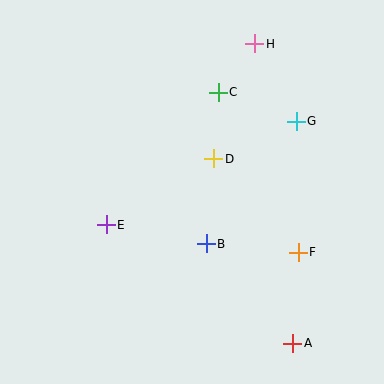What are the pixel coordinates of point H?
Point H is at (255, 44).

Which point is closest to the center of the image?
Point D at (214, 159) is closest to the center.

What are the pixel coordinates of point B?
Point B is at (206, 244).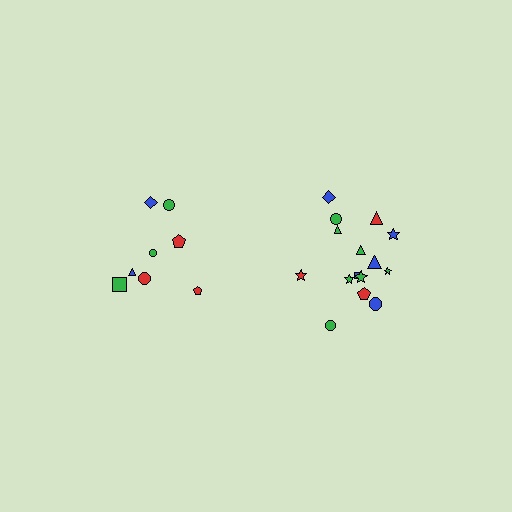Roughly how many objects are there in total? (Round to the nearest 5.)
Roughly 25 objects in total.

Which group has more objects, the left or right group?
The right group.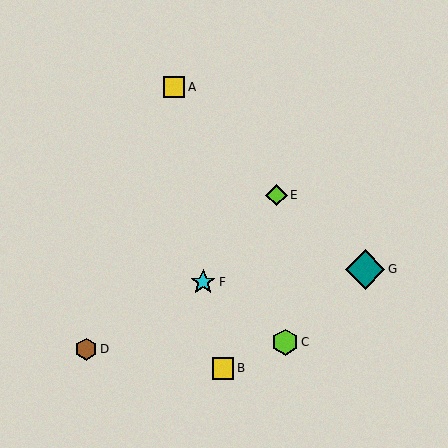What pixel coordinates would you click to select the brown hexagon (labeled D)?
Click at (86, 349) to select the brown hexagon D.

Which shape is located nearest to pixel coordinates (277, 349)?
The lime hexagon (labeled C) at (285, 342) is nearest to that location.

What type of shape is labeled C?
Shape C is a lime hexagon.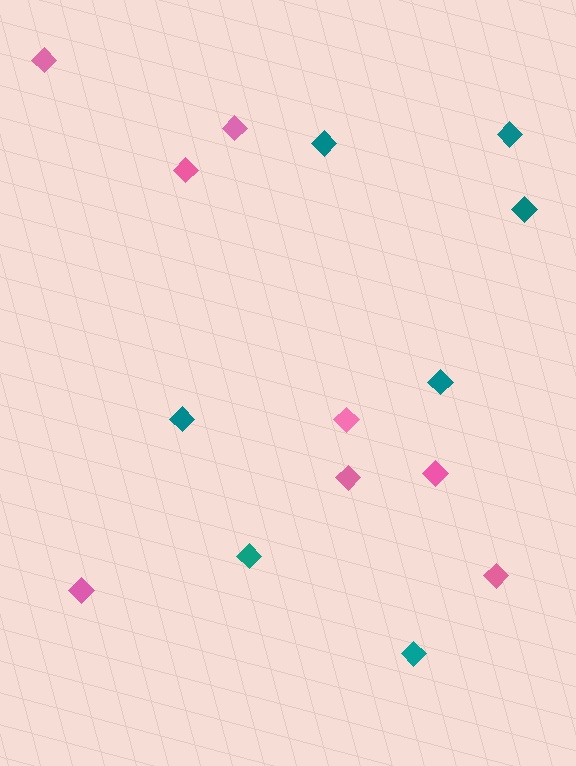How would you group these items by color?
There are 2 groups: one group of teal diamonds (7) and one group of pink diamonds (8).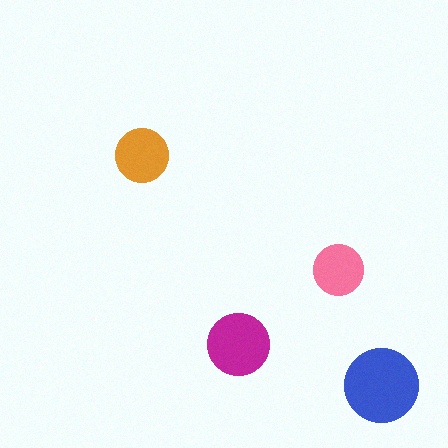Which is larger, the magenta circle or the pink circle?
The magenta one.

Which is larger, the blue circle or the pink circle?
The blue one.